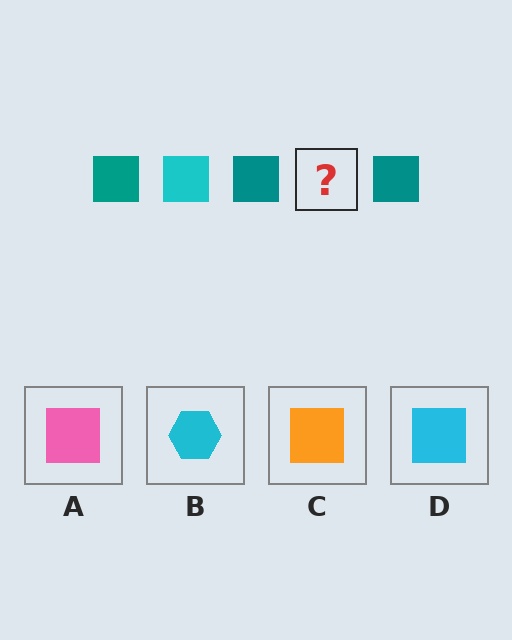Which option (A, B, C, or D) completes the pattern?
D.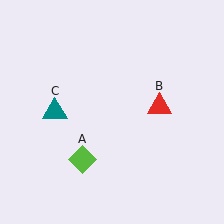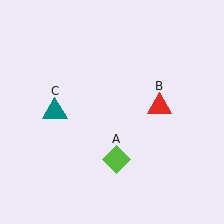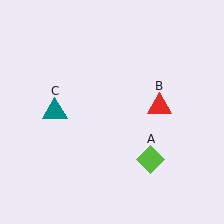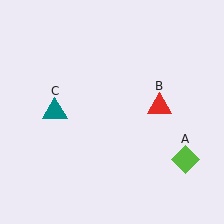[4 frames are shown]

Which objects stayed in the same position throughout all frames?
Red triangle (object B) and teal triangle (object C) remained stationary.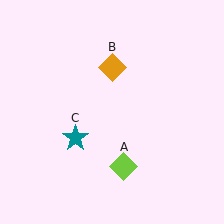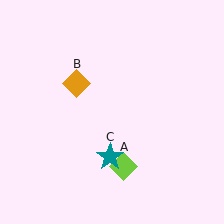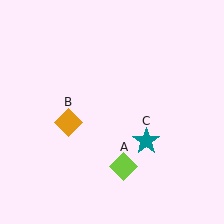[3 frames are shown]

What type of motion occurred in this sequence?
The orange diamond (object B), teal star (object C) rotated counterclockwise around the center of the scene.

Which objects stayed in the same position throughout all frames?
Lime diamond (object A) remained stationary.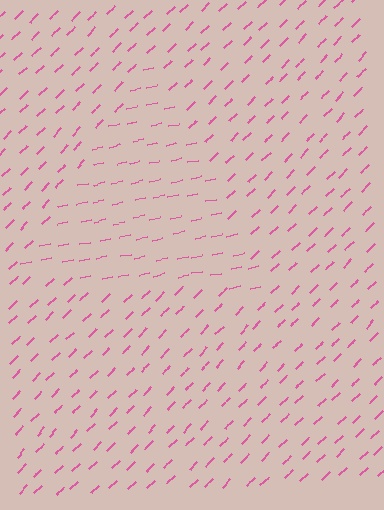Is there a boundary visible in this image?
Yes, there is a texture boundary formed by a change in line orientation.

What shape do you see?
I see a triangle.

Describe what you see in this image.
The image is filled with small pink line segments. A triangle region in the image has lines oriented differently from the surrounding lines, creating a visible texture boundary.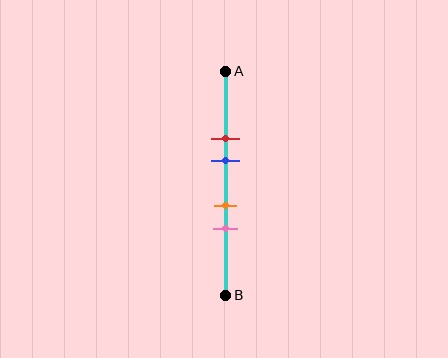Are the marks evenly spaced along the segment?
No, the marks are not evenly spaced.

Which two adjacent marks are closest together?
The orange and pink marks are the closest adjacent pair.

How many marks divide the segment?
There are 4 marks dividing the segment.